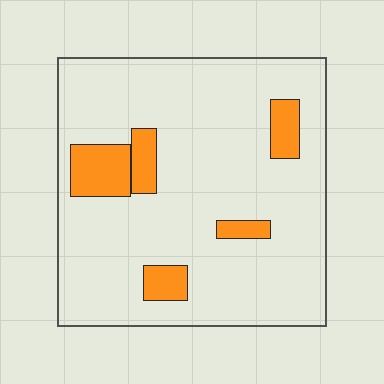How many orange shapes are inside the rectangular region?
5.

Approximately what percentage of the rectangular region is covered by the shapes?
Approximately 15%.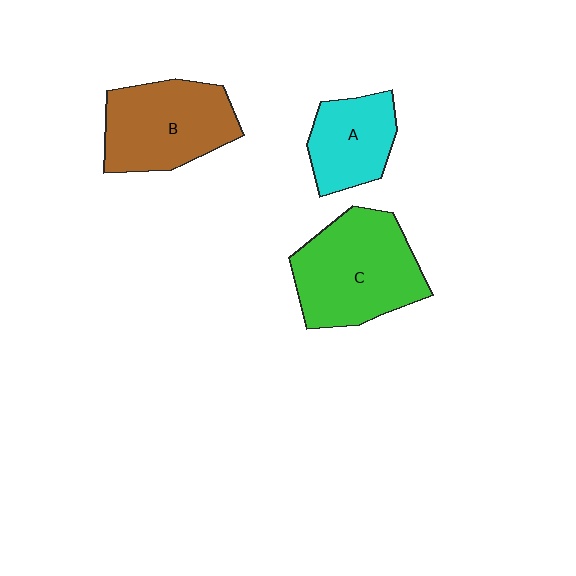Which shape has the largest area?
Shape C (green).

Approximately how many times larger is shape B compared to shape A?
Approximately 1.5 times.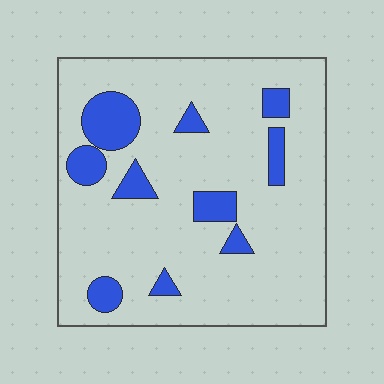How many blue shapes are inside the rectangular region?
10.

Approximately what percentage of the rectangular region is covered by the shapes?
Approximately 15%.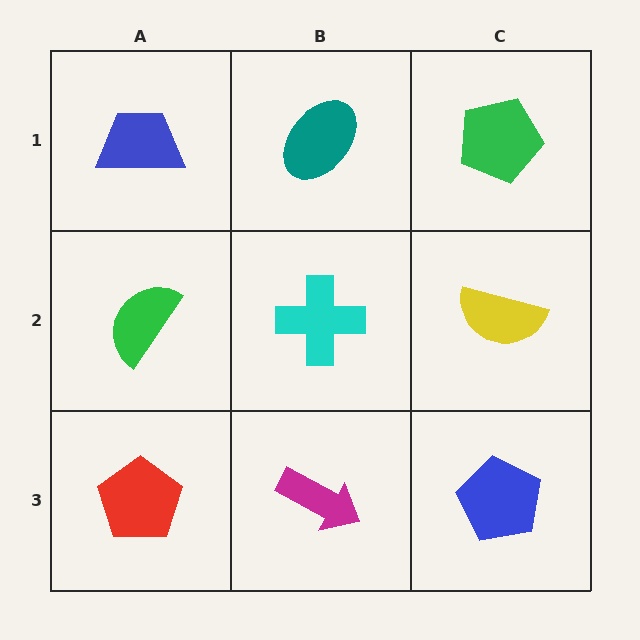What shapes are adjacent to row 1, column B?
A cyan cross (row 2, column B), a blue trapezoid (row 1, column A), a green pentagon (row 1, column C).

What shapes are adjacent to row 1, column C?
A yellow semicircle (row 2, column C), a teal ellipse (row 1, column B).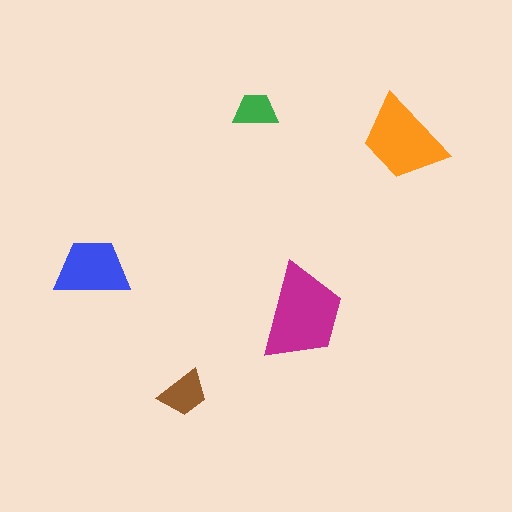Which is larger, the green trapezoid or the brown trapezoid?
The brown one.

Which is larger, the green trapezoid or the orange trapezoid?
The orange one.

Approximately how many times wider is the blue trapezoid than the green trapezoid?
About 1.5 times wider.